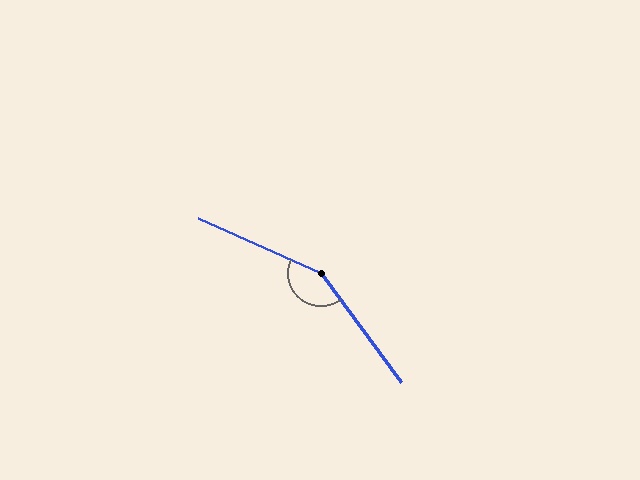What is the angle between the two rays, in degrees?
Approximately 151 degrees.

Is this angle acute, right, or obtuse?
It is obtuse.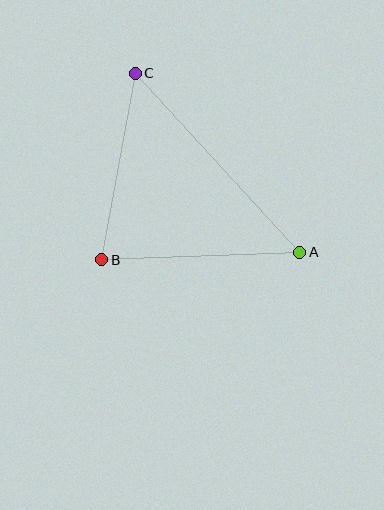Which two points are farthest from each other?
Points A and C are farthest from each other.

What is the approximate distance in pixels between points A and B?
The distance between A and B is approximately 198 pixels.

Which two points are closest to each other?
Points B and C are closest to each other.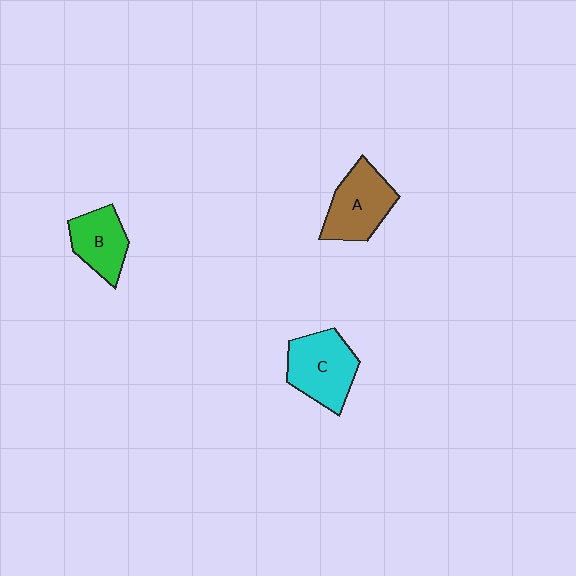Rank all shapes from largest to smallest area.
From largest to smallest: C (cyan), A (brown), B (green).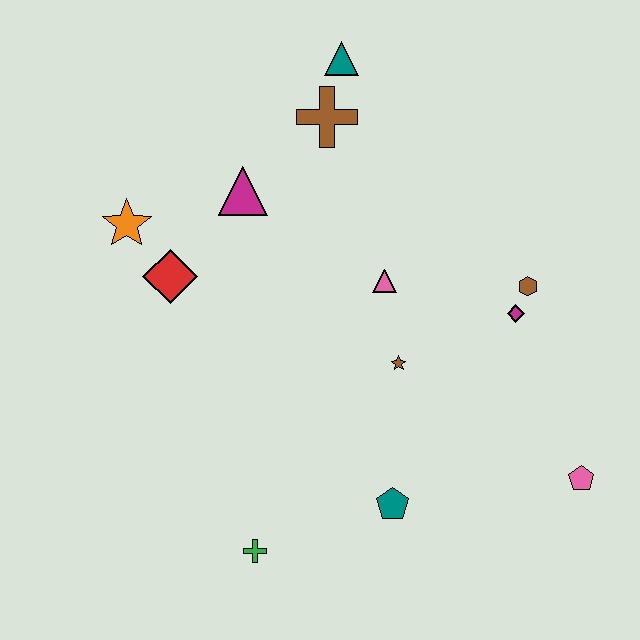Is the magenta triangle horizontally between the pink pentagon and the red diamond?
Yes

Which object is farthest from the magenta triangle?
The pink pentagon is farthest from the magenta triangle.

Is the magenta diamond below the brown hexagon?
Yes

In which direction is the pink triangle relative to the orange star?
The pink triangle is to the right of the orange star.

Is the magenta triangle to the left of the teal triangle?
Yes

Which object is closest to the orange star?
The red diamond is closest to the orange star.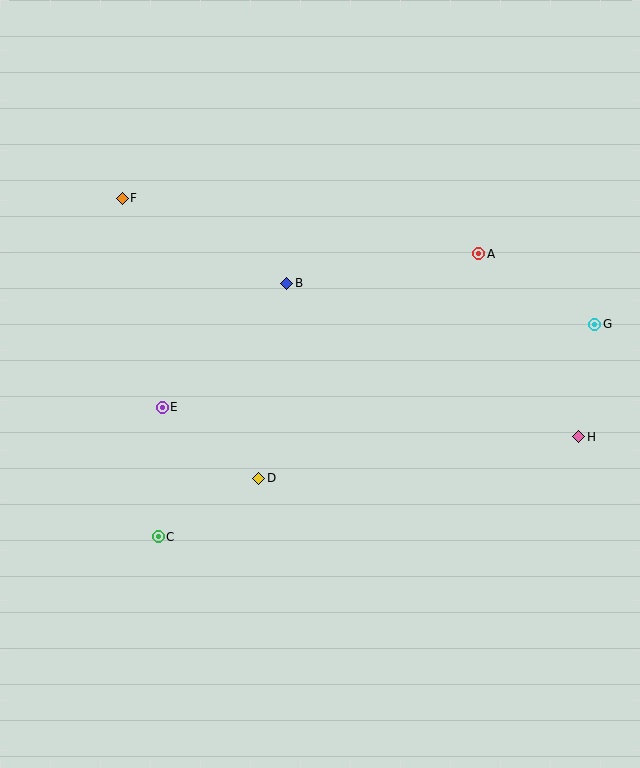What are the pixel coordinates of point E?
Point E is at (162, 407).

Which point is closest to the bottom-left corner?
Point C is closest to the bottom-left corner.